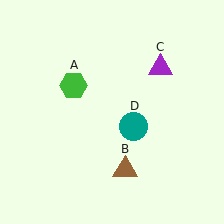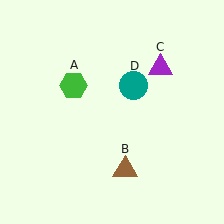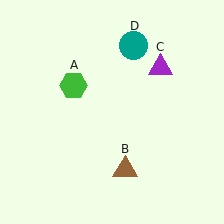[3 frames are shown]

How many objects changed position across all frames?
1 object changed position: teal circle (object D).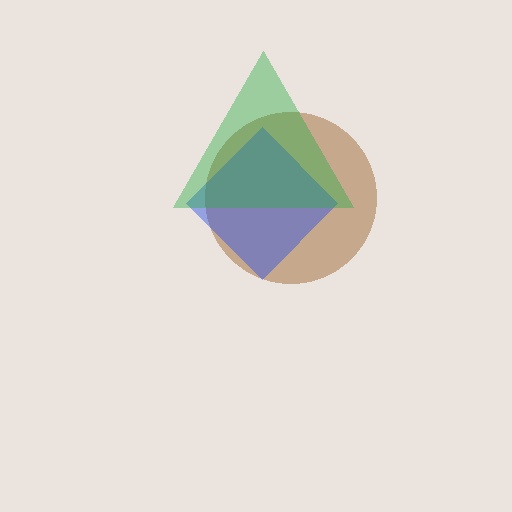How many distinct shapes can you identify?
There are 3 distinct shapes: a brown circle, a blue diamond, a green triangle.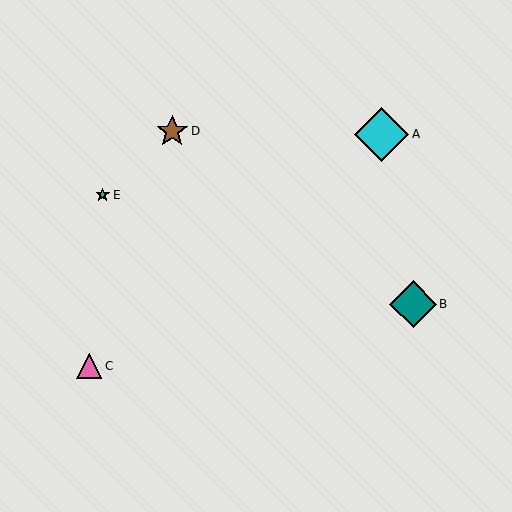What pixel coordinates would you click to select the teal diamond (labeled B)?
Click at (413, 304) to select the teal diamond B.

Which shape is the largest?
The cyan diamond (labeled A) is the largest.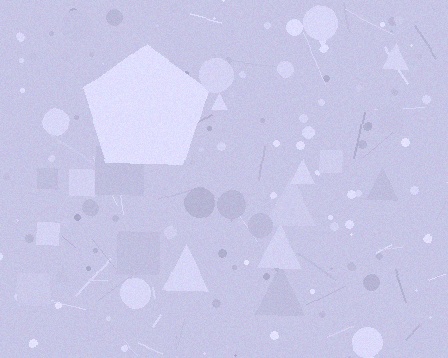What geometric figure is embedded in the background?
A pentagon is embedded in the background.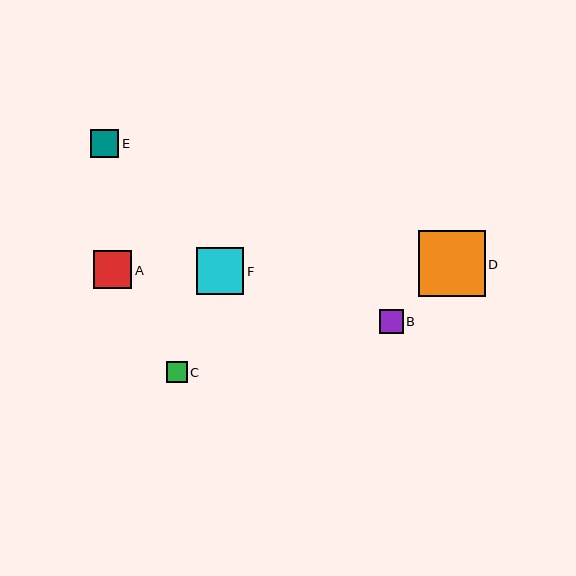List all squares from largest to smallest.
From largest to smallest: D, F, A, E, B, C.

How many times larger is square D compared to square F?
Square D is approximately 1.4 times the size of square F.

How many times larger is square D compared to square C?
Square D is approximately 3.2 times the size of square C.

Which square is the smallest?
Square C is the smallest with a size of approximately 21 pixels.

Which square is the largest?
Square D is the largest with a size of approximately 67 pixels.